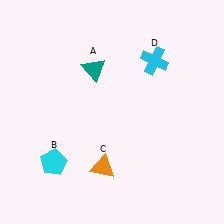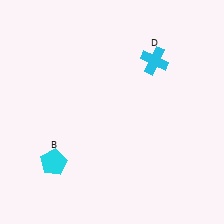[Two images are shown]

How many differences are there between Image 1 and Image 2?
There are 2 differences between the two images.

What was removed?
The teal triangle (A), the orange triangle (C) were removed in Image 2.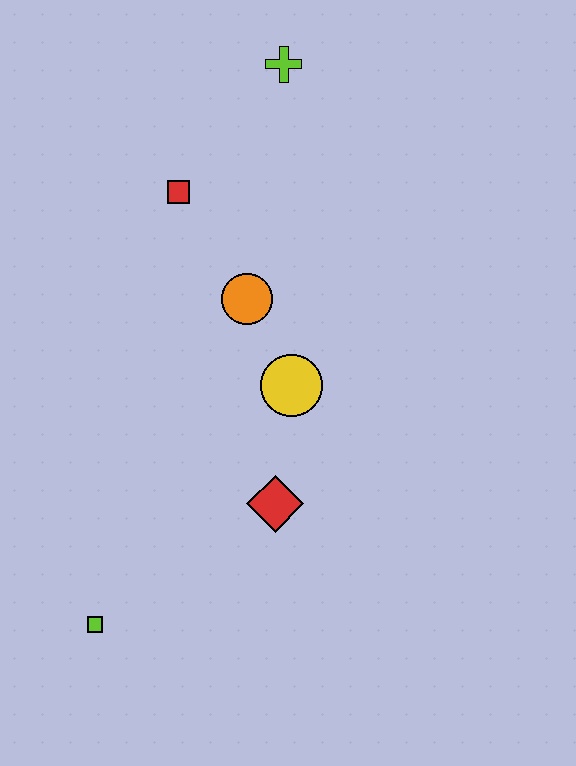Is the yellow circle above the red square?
No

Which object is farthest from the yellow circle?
The lime cross is farthest from the yellow circle.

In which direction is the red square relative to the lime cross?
The red square is below the lime cross.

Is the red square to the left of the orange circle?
Yes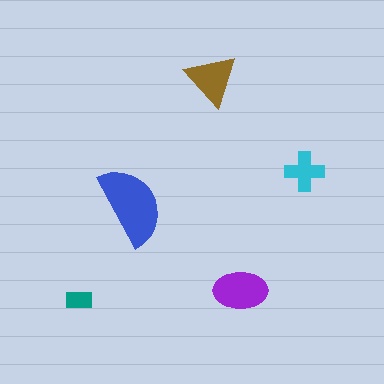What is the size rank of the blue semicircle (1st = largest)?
1st.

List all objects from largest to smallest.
The blue semicircle, the purple ellipse, the brown triangle, the cyan cross, the teal rectangle.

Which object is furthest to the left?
The teal rectangle is leftmost.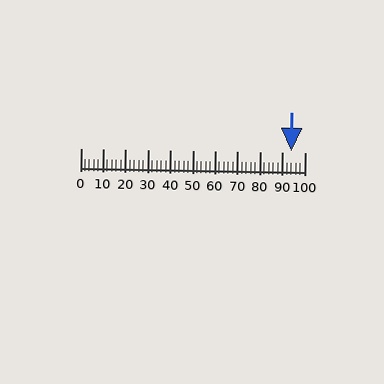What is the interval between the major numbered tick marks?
The major tick marks are spaced 10 units apart.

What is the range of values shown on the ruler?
The ruler shows values from 0 to 100.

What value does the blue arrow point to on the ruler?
The blue arrow points to approximately 94.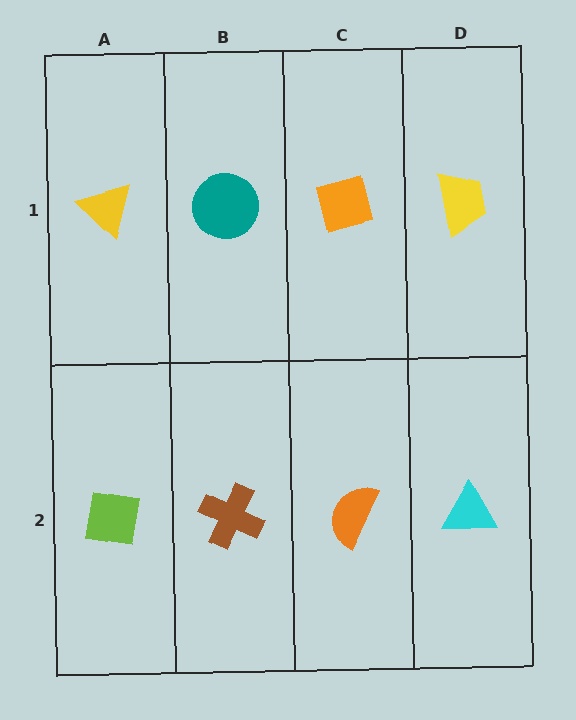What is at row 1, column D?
A yellow trapezoid.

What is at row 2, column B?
A brown cross.